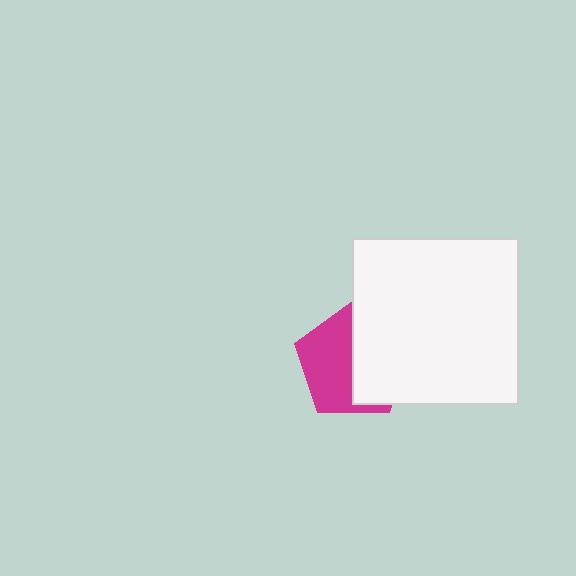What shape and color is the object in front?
The object in front is a white square.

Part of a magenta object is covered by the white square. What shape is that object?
It is a pentagon.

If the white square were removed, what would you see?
You would see the complete magenta pentagon.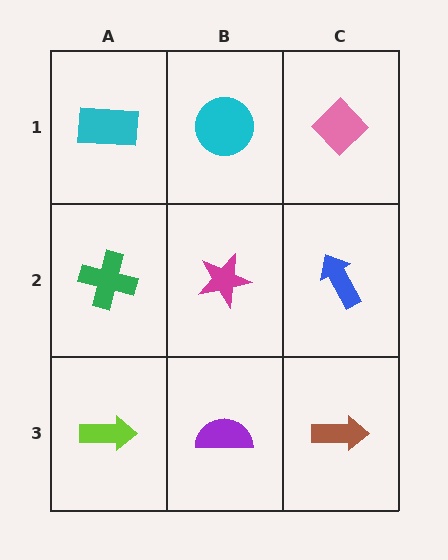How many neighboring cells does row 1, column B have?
3.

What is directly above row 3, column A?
A green cross.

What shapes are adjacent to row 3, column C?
A blue arrow (row 2, column C), a purple semicircle (row 3, column B).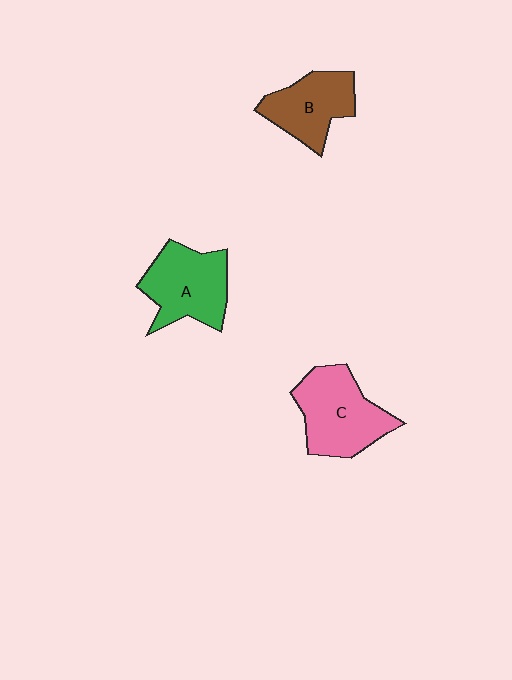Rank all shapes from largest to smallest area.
From largest to smallest: C (pink), A (green), B (brown).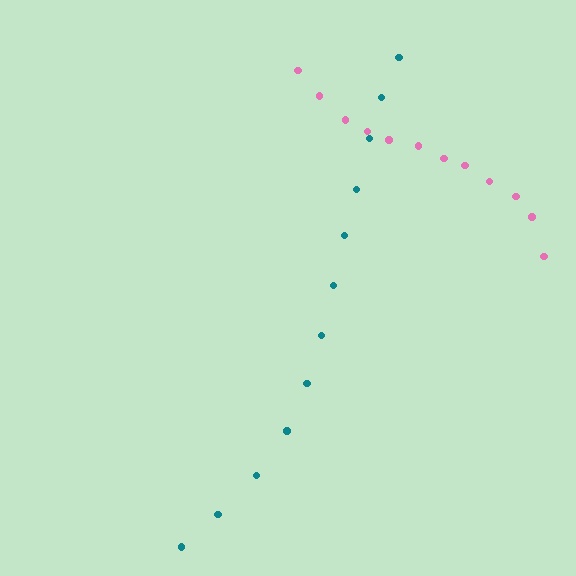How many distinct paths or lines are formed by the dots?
There are 2 distinct paths.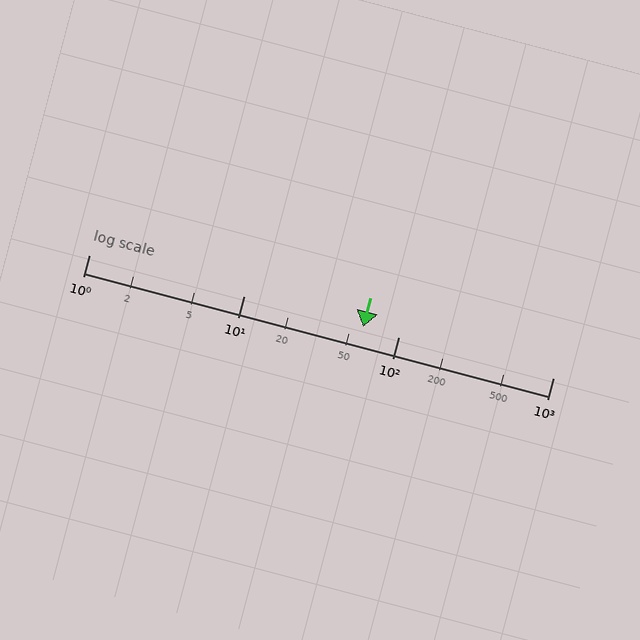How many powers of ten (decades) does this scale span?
The scale spans 3 decades, from 1 to 1000.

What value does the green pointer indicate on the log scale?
The pointer indicates approximately 59.